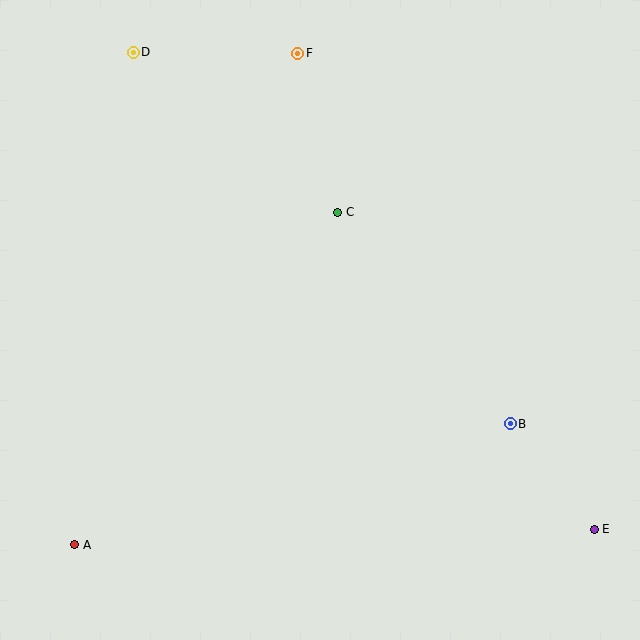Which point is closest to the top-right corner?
Point F is closest to the top-right corner.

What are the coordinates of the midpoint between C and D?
The midpoint between C and D is at (235, 132).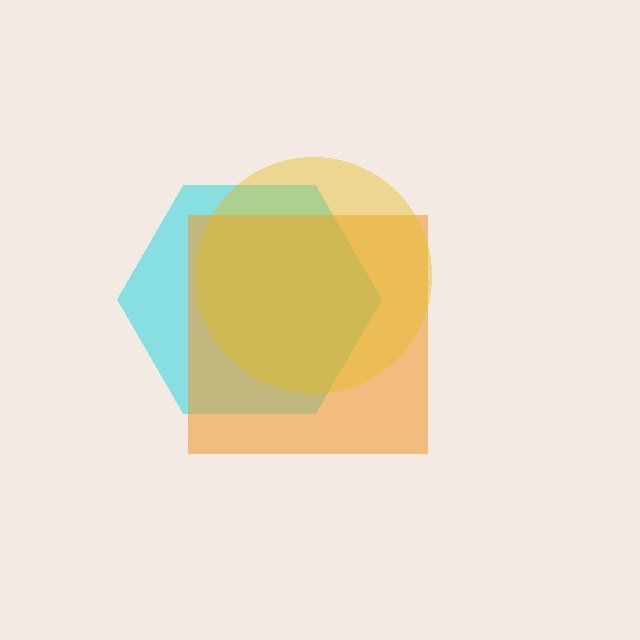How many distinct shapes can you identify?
There are 3 distinct shapes: a cyan hexagon, an orange square, a yellow circle.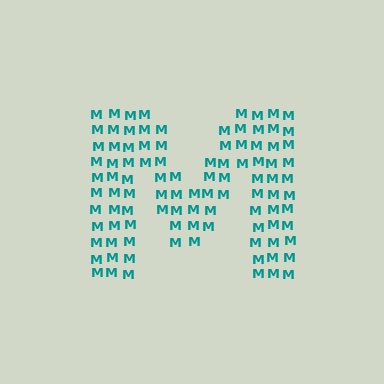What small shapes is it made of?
It is made of small letter M's.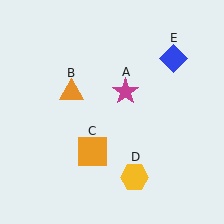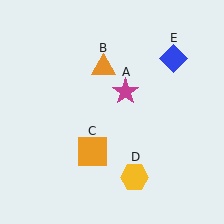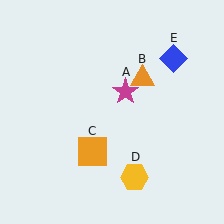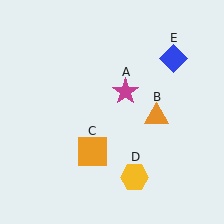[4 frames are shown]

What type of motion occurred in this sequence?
The orange triangle (object B) rotated clockwise around the center of the scene.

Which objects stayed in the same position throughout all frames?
Magenta star (object A) and orange square (object C) and yellow hexagon (object D) and blue diamond (object E) remained stationary.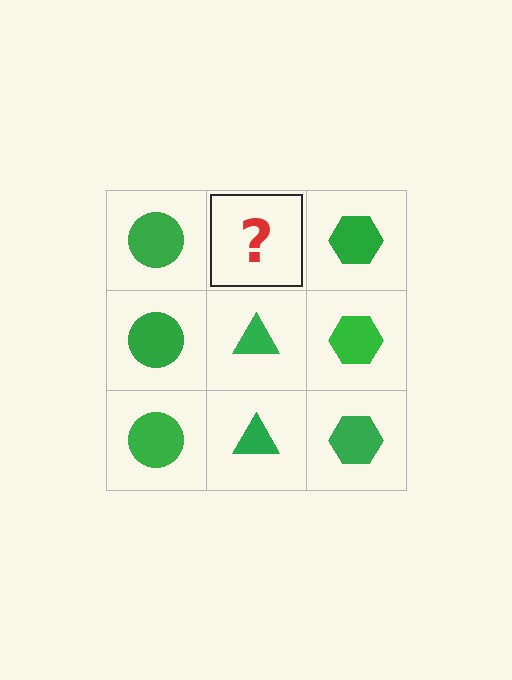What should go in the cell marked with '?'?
The missing cell should contain a green triangle.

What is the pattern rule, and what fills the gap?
The rule is that each column has a consistent shape. The gap should be filled with a green triangle.